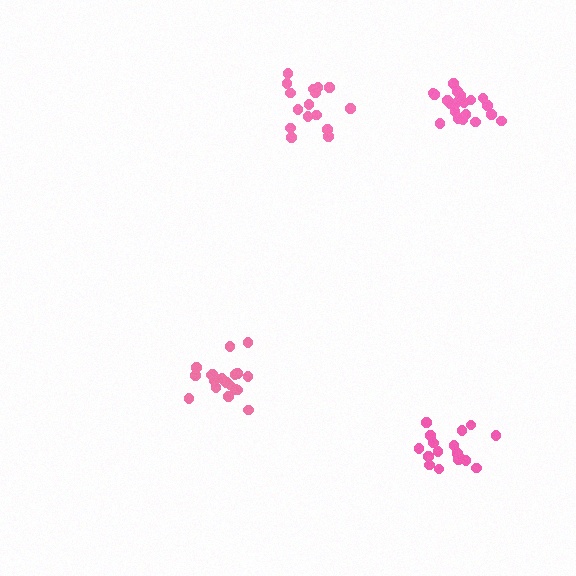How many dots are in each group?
Group 1: 17 dots, Group 2: 20 dots, Group 3: 20 dots, Group 4: 17 dots (74 total).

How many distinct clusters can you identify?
There are 4 distinct clusters.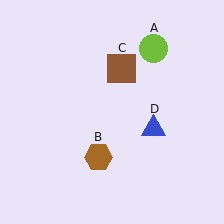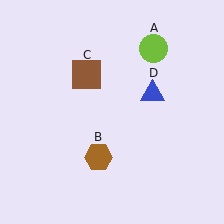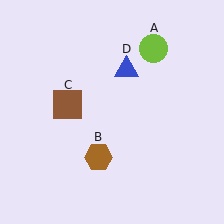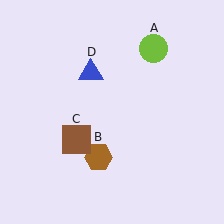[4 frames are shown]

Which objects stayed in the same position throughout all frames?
Lime circle (object A) and brown hexagon (object B) remained stationary.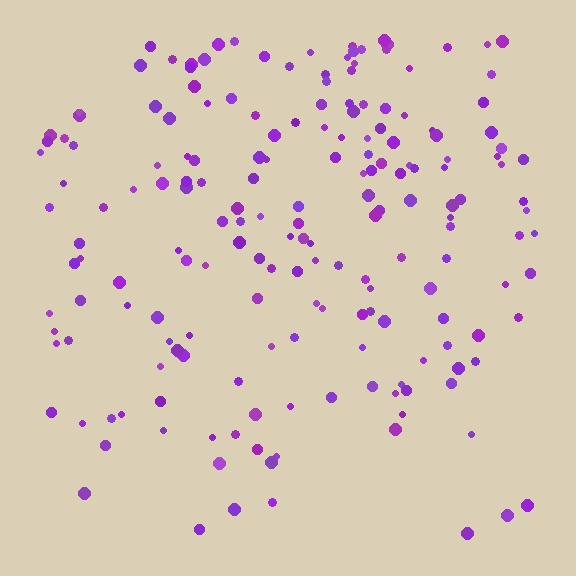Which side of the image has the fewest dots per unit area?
The bottom.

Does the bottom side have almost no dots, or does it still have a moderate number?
Still a moderate number, just noticeably fewer than the top.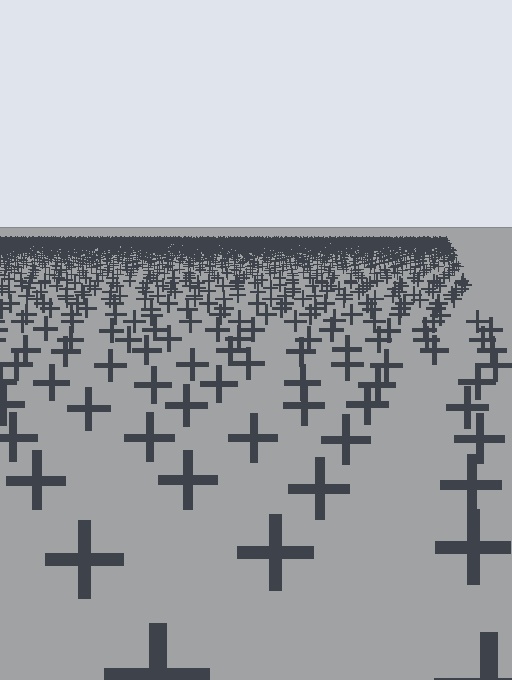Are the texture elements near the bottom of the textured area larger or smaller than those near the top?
Larger. Near the bottom, elements are closer to the viewer and appear at a bigger on-screen size.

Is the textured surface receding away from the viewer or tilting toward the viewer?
The surface is receding away from the viewer. Texture elements get smaller and denser toward the top.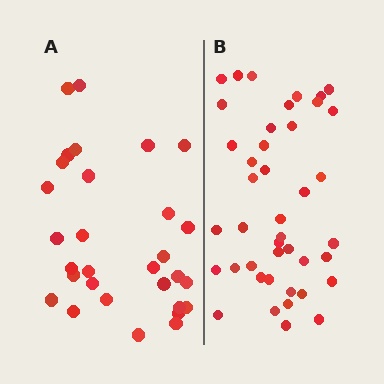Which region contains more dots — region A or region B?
Region B (the right region) has more dots.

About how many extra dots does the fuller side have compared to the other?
Region B has roughly 12 or so more dots than region A.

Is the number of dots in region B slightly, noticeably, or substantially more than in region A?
Region B has noticeably more, but not dramatically so. The ratio is roughly 1.4 to 1.